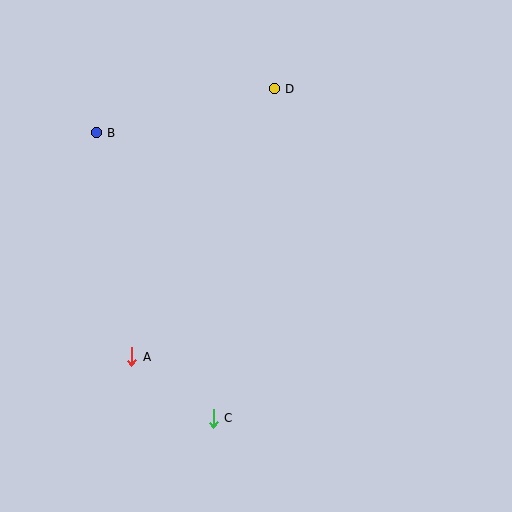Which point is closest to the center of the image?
Point A at (132, 357) is closest to the center.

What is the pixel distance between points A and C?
The distance between A and C is 102 pixels.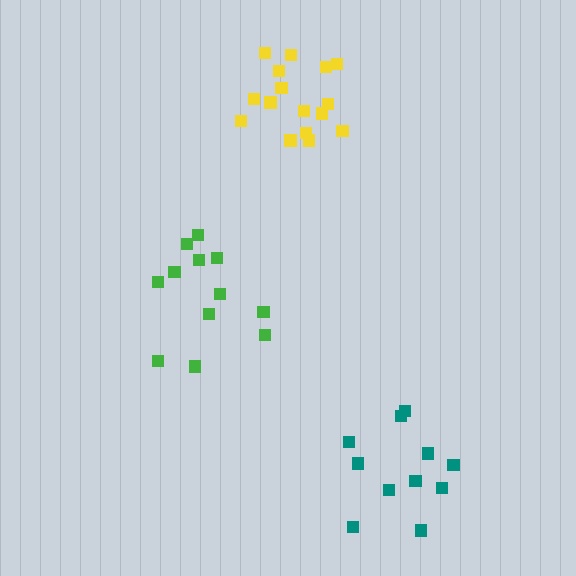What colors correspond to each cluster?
The clusters are colored: teal, yellow, green.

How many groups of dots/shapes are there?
There are 3 groups.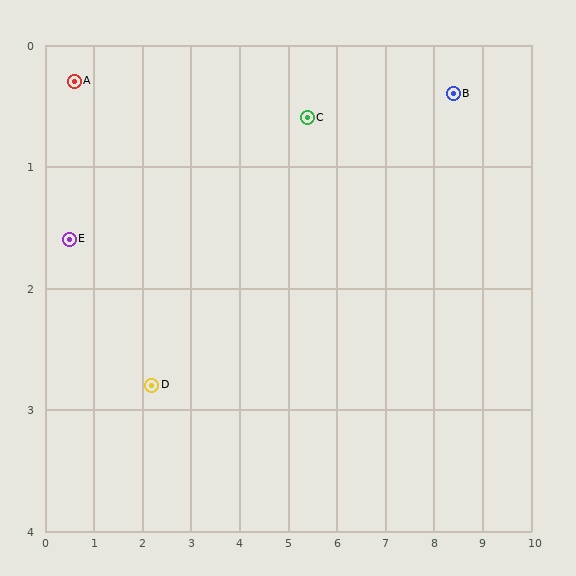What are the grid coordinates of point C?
Point C is at approximately (5.4, 0.6).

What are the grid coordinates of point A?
Point A is at approximately (0.6, 0.3).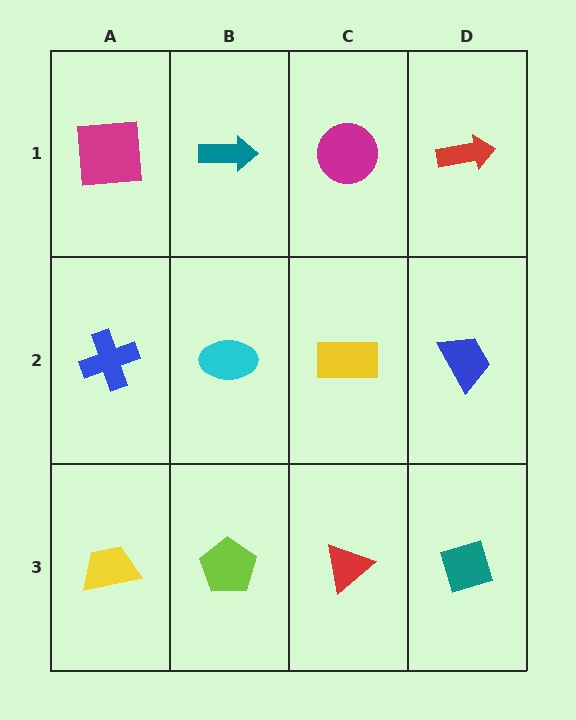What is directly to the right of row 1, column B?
A magenta circle.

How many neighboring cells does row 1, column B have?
3.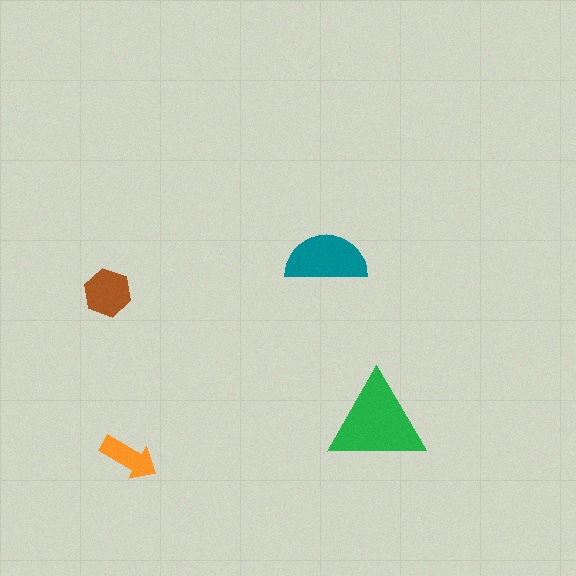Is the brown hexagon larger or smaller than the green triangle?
Smaller.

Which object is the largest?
The green triangle.